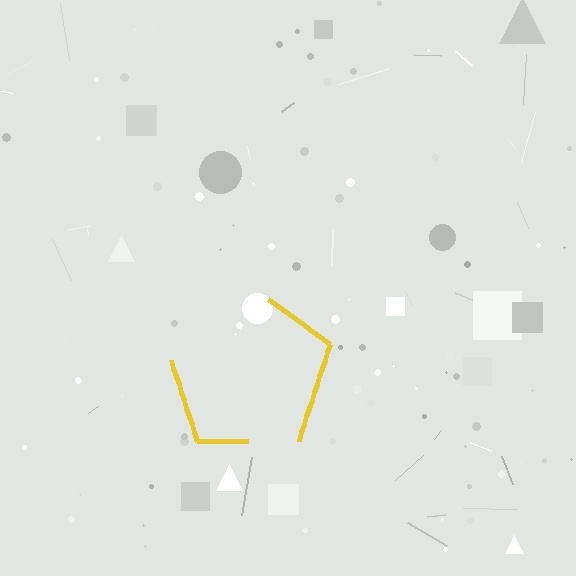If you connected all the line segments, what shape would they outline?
They would outline a pentagon.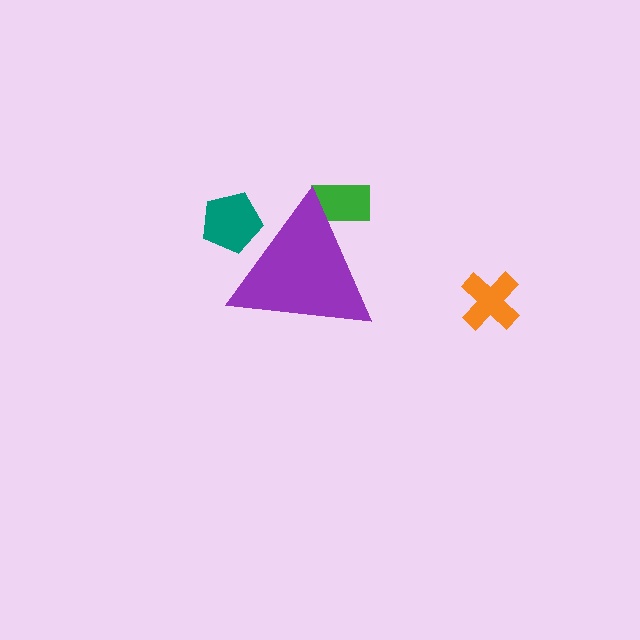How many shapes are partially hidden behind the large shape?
2 shapes are partially hidden.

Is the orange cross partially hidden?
No, the orange cross is fully visible.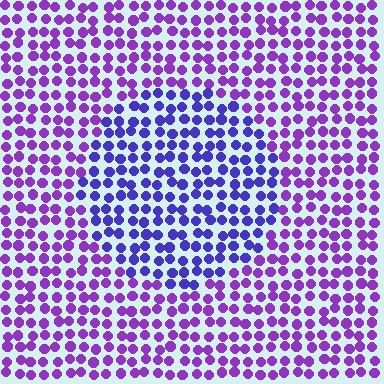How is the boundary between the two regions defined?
The boundary is defined purely by a slight shift in hue (about 32 degrees). Spacing, size, and orientation are identical on both sides.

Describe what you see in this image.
The image is filled with small purple elements in a uniform arrangement. A circle-shaped region is visible where the elements are tinted to a slightly different hue, forming a subtle color boundary.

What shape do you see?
I see a circle.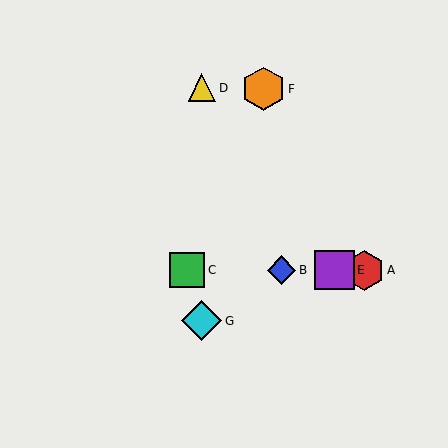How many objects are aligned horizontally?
4 objects (A, B, C, E) are aligned horizontally.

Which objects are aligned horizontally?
Objects A, B, C, E are aligned horizontally.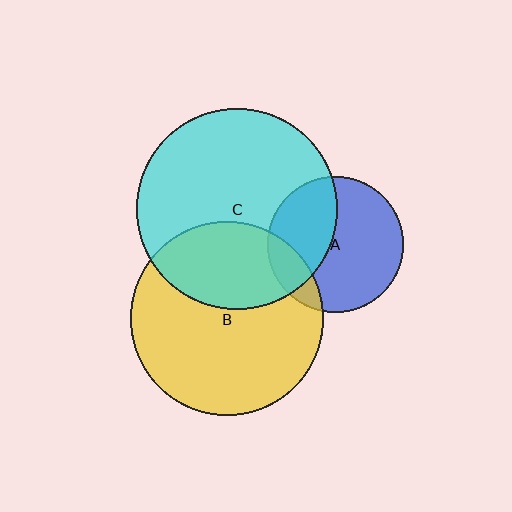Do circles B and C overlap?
Yes.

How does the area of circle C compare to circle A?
Approximately 2.2 times.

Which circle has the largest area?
Circle C (cyan).